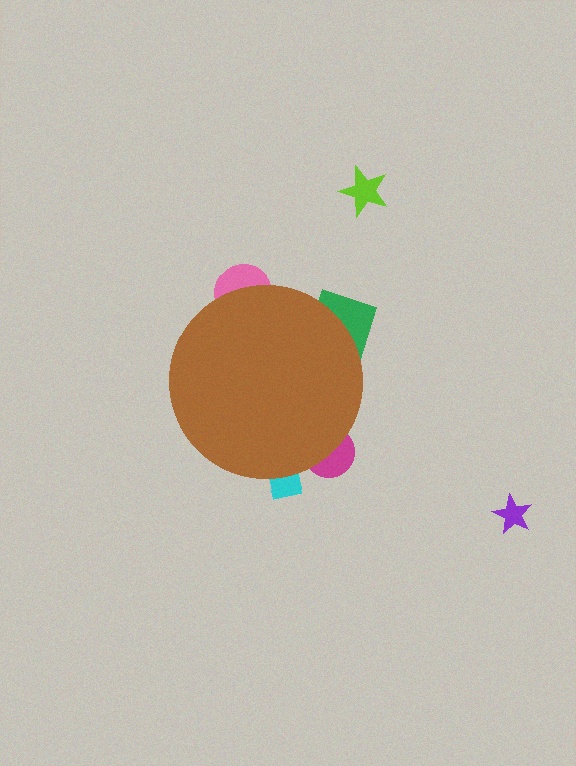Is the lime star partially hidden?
No, the lime star is fully visible.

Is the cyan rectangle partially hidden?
Yes, the cyan rectangle is partially hidden behind the brown circle.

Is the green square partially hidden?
Yes, the green square is partially hidden behind the brown circle.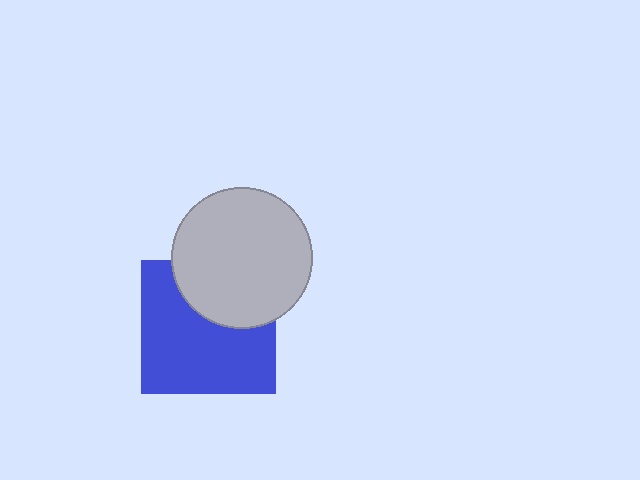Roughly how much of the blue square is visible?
Most of it is visible (roughly 66%).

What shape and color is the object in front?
The object in front is a light gray circle.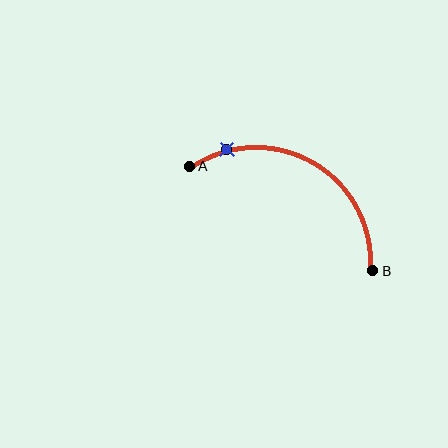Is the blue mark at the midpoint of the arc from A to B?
No. The blue mark lies on the arc but is closer to endpoint A. The arc midpoint would be at the point on the curve equidistant along the arc from both A and B.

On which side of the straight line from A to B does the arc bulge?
The arc bulges above the straight line connecting A and B.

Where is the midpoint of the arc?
The arc midpoint is the point on the curve farthest from the straight line joining A and B. It sits above that line.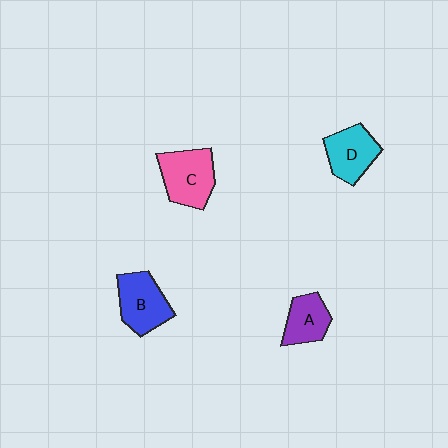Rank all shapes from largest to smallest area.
From largest to smallest: C (pink), B (blue), D (cyan), A (purple).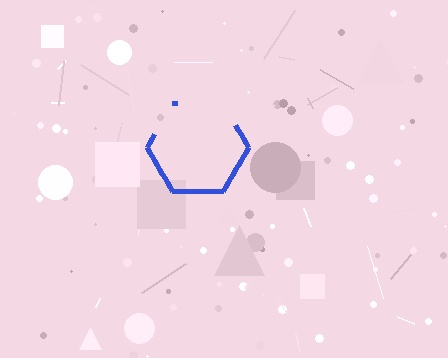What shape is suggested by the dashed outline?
The dashed outline suggests a hexagon.